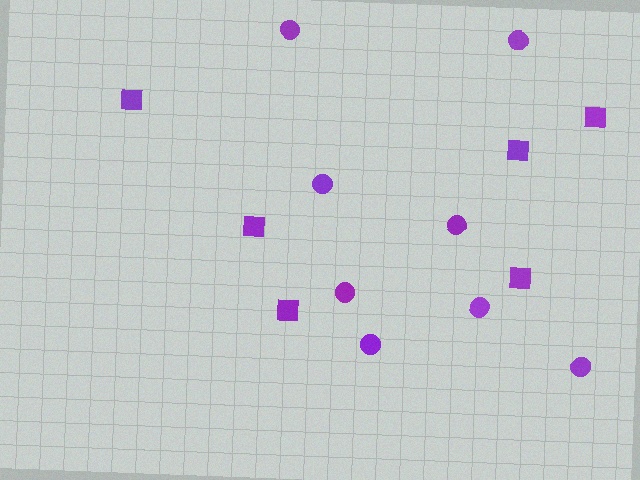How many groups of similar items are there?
There are 2 groups: one group of squares (6) and one group of circles (8).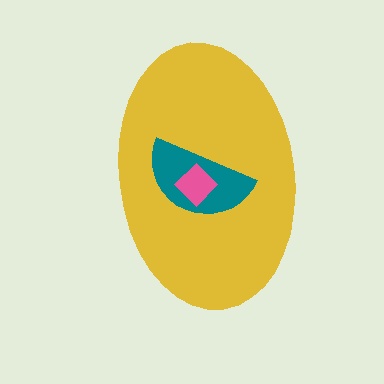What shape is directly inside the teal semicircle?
The pink diamond.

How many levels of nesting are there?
3.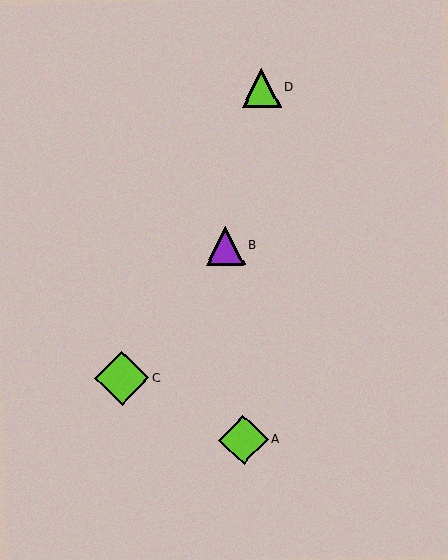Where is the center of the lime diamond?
The center of the lime diamond is at (243, 440).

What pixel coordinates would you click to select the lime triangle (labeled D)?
Click at (261, 88) to select the lime triangle D.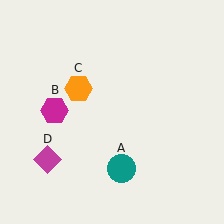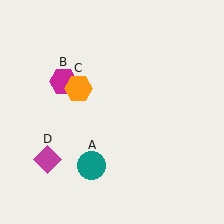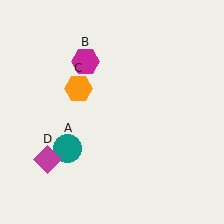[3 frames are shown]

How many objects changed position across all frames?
2 objects changed position: teal circle (object A), magenta hexagon (object B).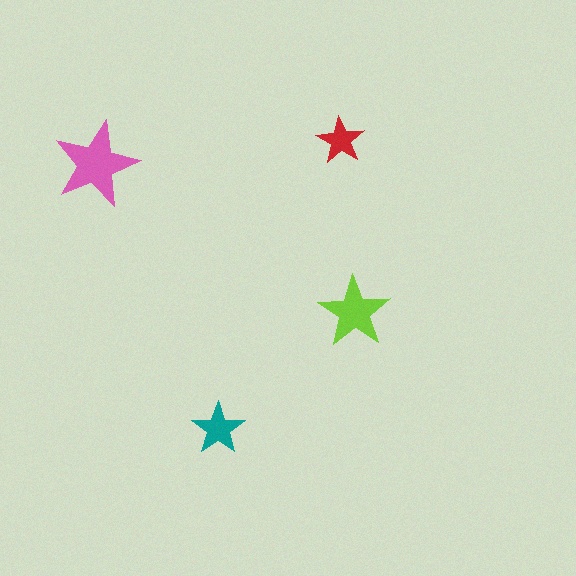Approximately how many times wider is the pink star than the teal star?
About 1.5 times wider.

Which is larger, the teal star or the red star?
The teal one.